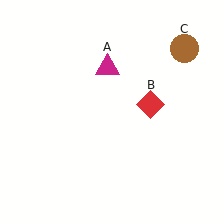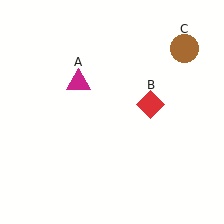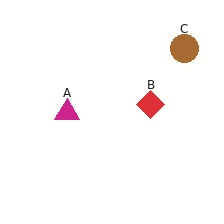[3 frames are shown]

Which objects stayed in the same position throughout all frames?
Red diamond (object B) and brown circle (object C) remained stationary.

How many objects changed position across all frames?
1 object changed position: magenta triangle (object A).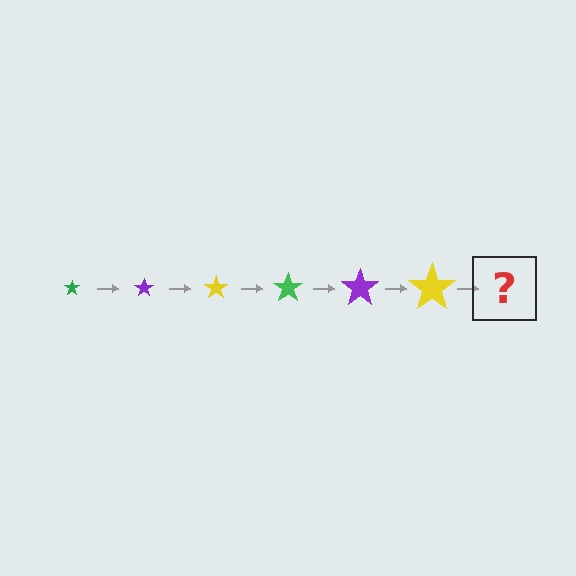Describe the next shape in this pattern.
It should be a green star, larger than the previous one.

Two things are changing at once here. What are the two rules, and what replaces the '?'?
The two rules are that the star grows larger each step and the color cycles through green, purple, and yellow. The '?' should be a green star, larger than the previous one.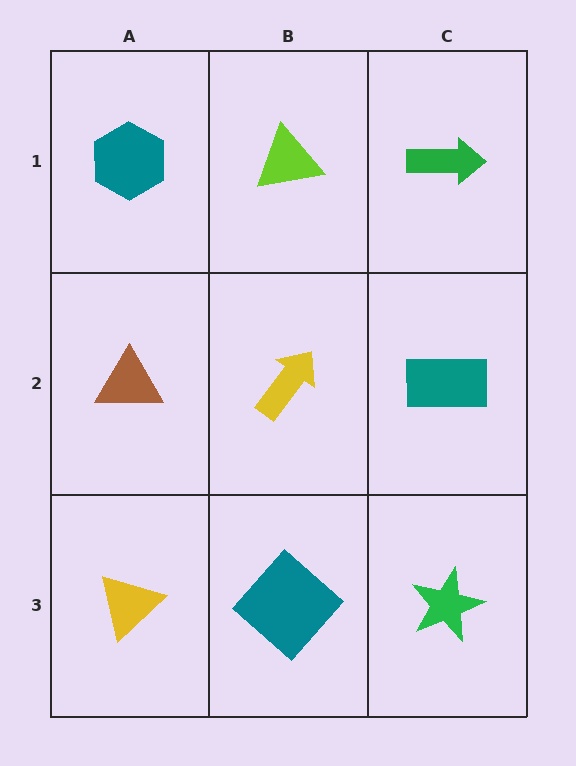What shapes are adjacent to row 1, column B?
A yellow arrow (row 2, column B), a teal hexagon (row 1, column A), a green arrow (row 1, column C).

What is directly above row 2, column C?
A green arrow.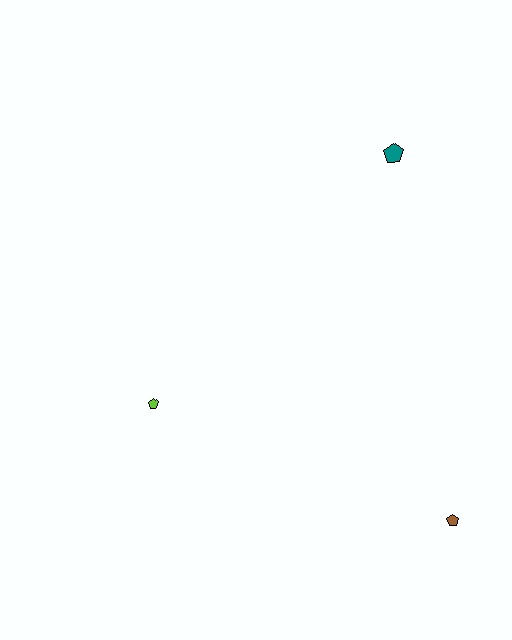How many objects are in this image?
There are 3 objects.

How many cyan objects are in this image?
There are no cyan objects.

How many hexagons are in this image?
There are no hexagons.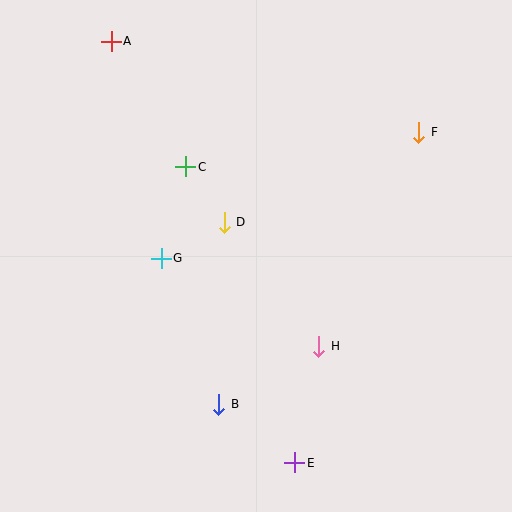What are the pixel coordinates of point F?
Point F is at (419, 132).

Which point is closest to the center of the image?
Point D at (224, 222) is closest to the center.